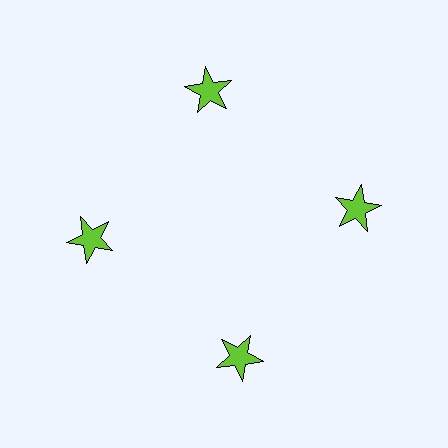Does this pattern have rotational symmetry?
Yes, this pattern has 4-fold rotational symmetry. It looks the same after rotating 90 degrees around the center.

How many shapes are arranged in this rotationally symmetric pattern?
There are 4 shapes, arranged in 4 groups of 1.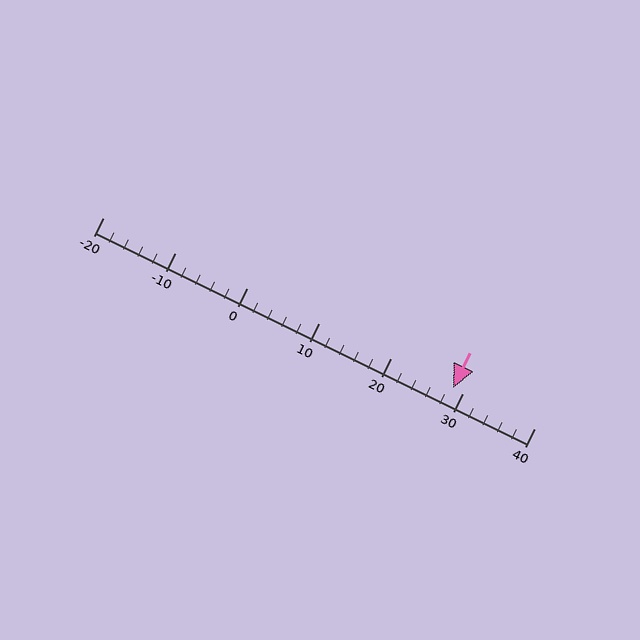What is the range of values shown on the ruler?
The ruler shows values from -20 to 40.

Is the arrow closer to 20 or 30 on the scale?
The arrow is closer to 30.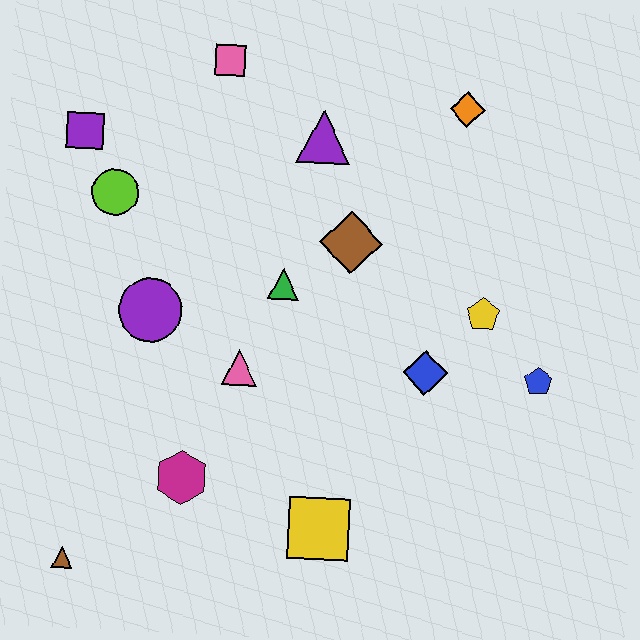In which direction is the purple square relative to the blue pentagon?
The purple square is to the left of the blue pentagon.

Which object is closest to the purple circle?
The pink triangle is closest to the purple circle.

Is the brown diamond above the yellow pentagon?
Yes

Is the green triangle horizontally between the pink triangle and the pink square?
No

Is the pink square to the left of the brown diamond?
Yes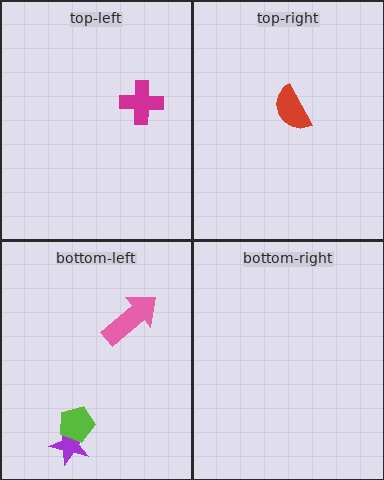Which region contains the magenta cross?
The top-left region.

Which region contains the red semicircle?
The top-right region.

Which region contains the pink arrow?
The bottom-left region.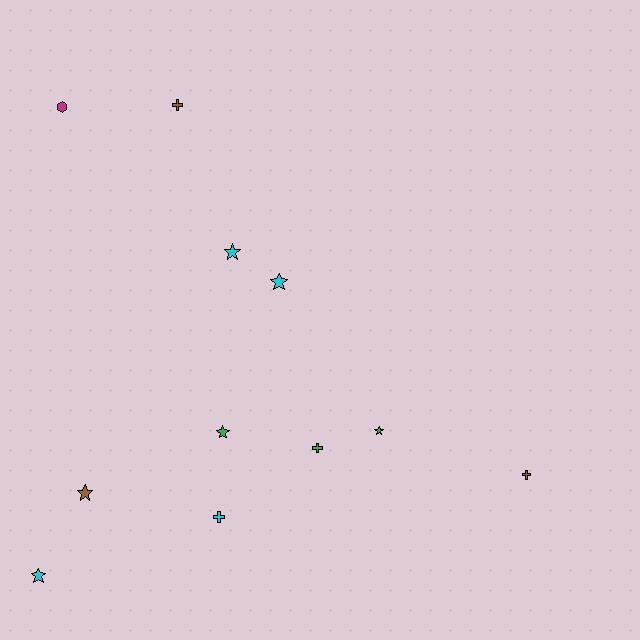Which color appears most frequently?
Cyan, with 4 objects.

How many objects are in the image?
There are 11 objects.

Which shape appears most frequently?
Star, with 6 objects.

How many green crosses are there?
There is 1 green cross.